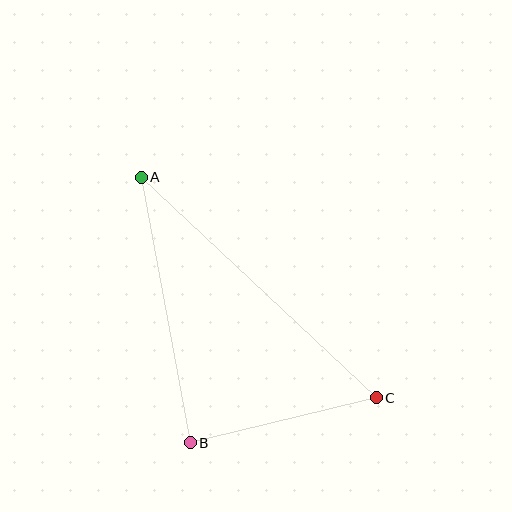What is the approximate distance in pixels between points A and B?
The distance between A and B is approximately 270 pixels.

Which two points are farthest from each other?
Points A and C are farthest from each other.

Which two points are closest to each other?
Points B and C are closest to each other.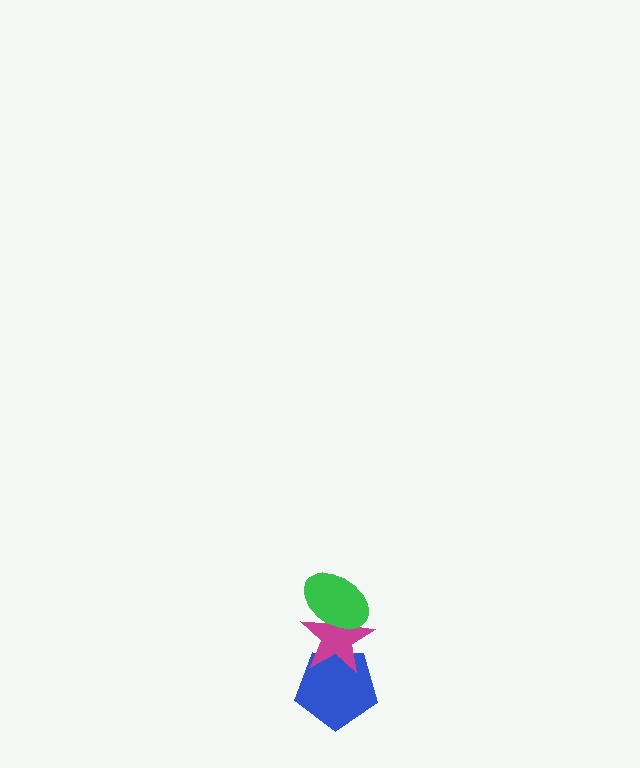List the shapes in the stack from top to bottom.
From top to bottom: the green ellipse, the magenta star, the blue pentagon.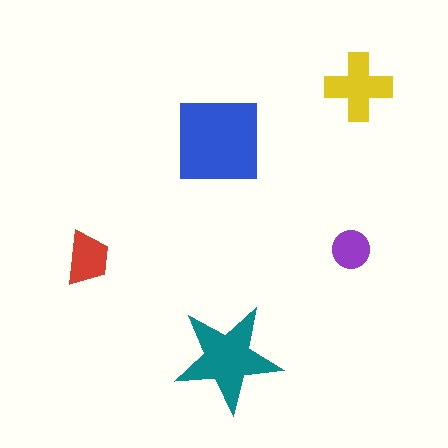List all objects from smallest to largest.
The purple circle, the red trapezoid, the yellow cross, the teal star, the blue square.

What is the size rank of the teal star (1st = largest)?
2nd.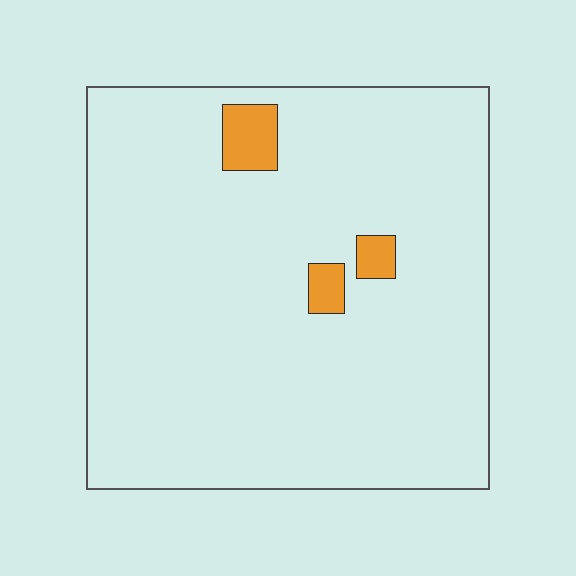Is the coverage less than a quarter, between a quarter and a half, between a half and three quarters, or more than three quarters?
Less than a quarter.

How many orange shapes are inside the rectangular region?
3.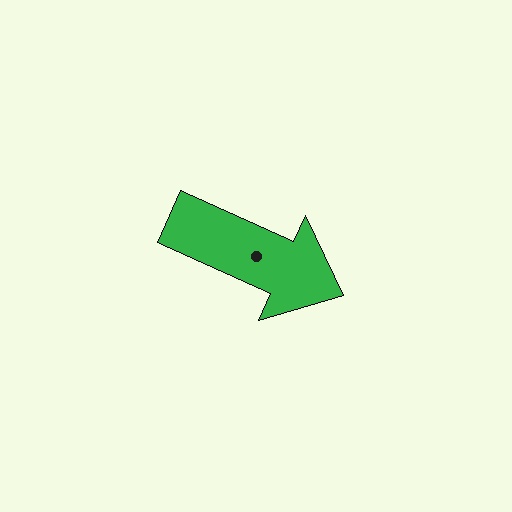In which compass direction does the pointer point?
Southeast.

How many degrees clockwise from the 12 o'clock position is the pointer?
Approximately 114 degrees.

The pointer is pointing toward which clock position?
Roughly 4 o'clock.